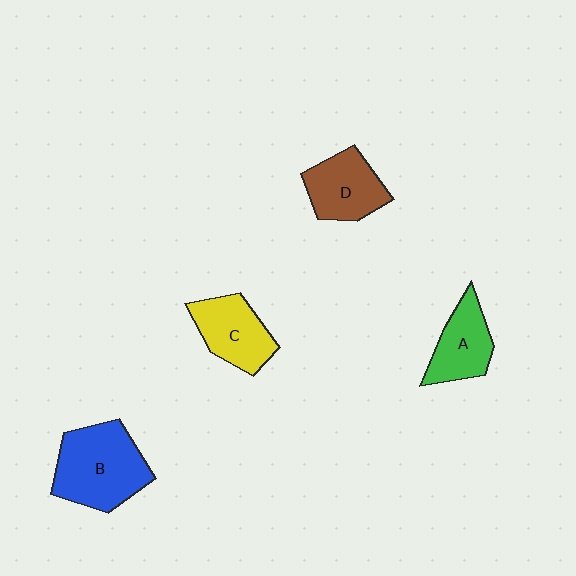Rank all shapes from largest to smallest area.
From largest to smallest: B (blue), D (brown), C (yellow), A (green).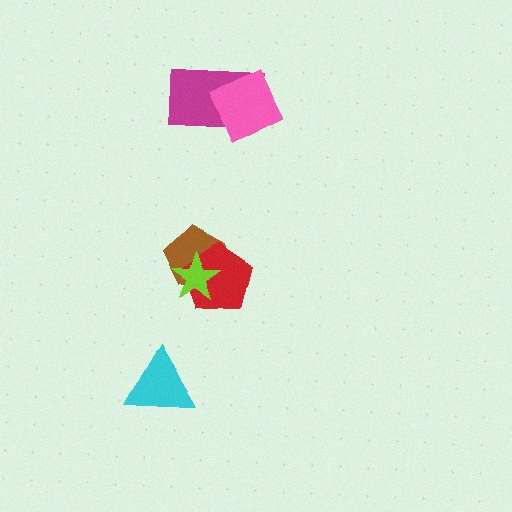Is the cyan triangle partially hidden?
No, no other shape covers it.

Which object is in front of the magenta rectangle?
The pink diamond is in front of the magenta rectangle.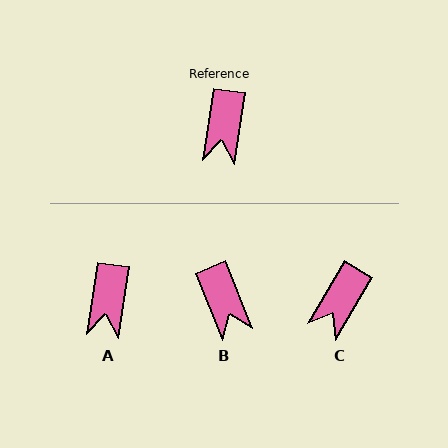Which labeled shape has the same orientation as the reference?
A.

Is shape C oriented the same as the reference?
No, it is off by about 22 degrees.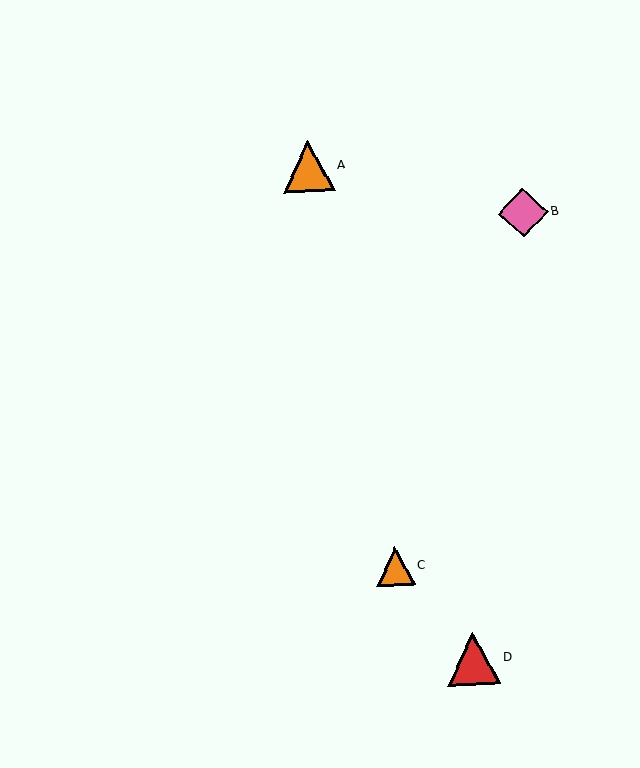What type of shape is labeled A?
Shape A is an orange triangle.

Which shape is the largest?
The red triangle (labeled D) is the largest.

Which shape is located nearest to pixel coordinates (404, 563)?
The orange triangle (labeled C) at (395, 566) is nearest to that location.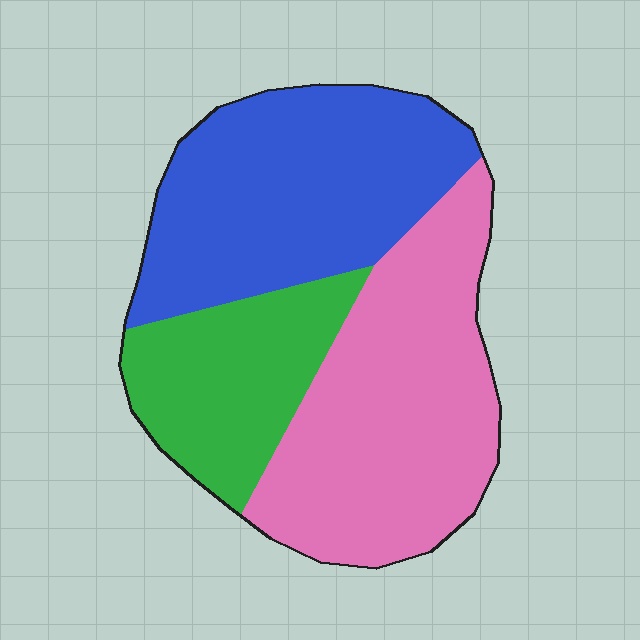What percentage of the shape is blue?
Blue takes up between a quarter and a half of the shape.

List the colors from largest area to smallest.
From largest to smallest: pink, blue, green.